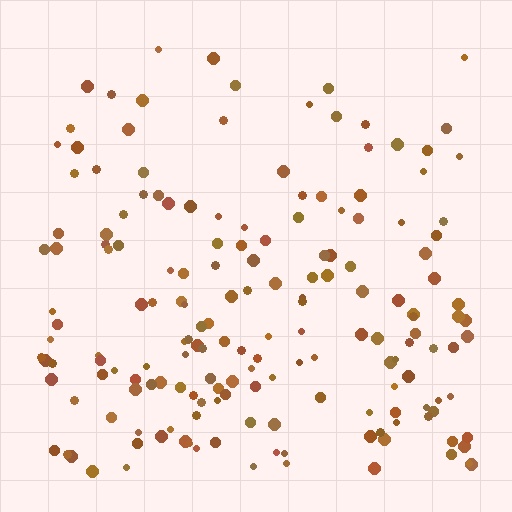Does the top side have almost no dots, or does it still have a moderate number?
Still a moderate number, just noticeably fewer than the bottom.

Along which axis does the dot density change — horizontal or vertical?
Vertical.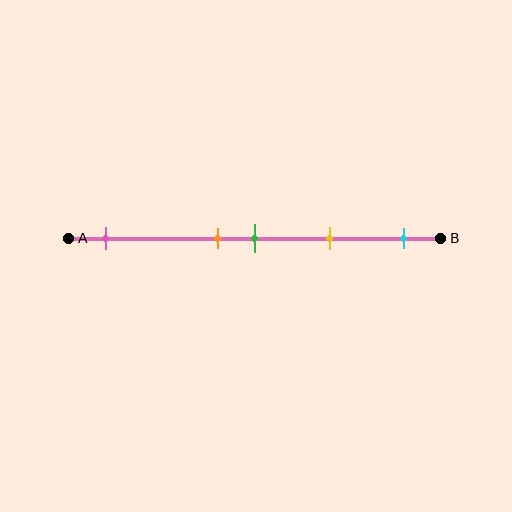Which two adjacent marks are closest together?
The orange and green marks are the closest adjacent pair.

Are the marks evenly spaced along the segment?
No, the marks are not evenly spaced.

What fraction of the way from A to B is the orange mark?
The orange mark is approximately 40% (0.4) of the way from A to B.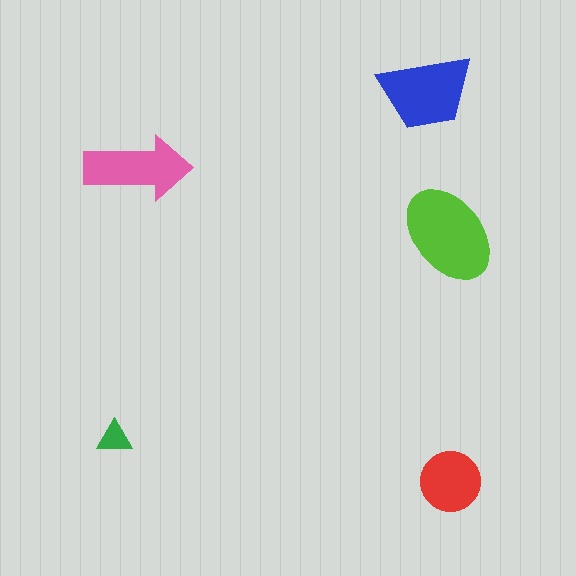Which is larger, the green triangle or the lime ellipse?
The lime ellipse.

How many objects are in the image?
There are 5 objects in the image.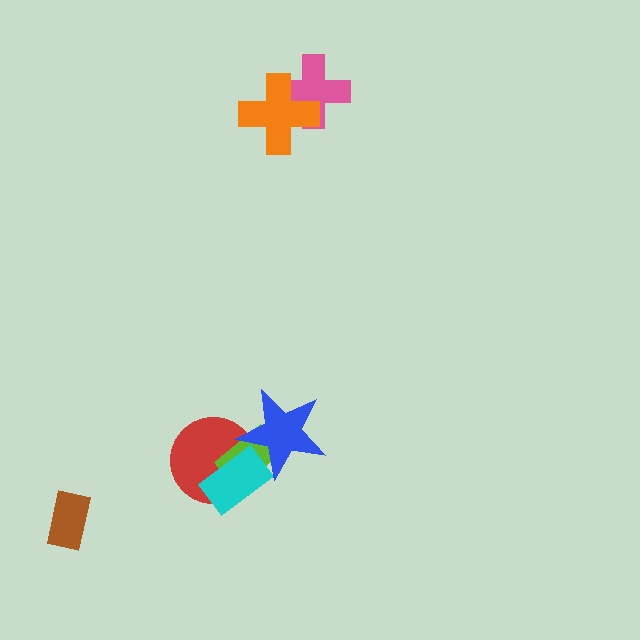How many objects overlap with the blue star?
3 objects overlap with the blue star.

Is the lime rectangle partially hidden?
Yes, it is partially covered by another shape.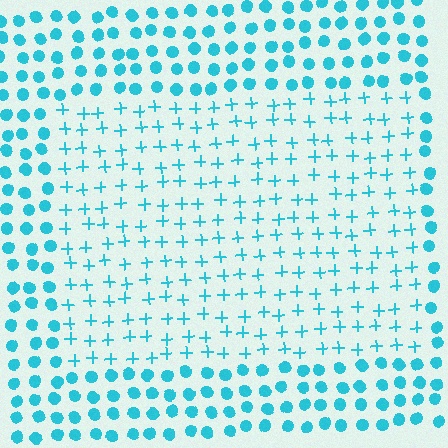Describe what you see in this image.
The image is filled with small cyan elements arranged in a uniform grid. A rectangle-shaped region contains plus signs, while the surrounding area contains circles. The boundary is defined purely by the change in element shape.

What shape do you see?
I see a rectangle.